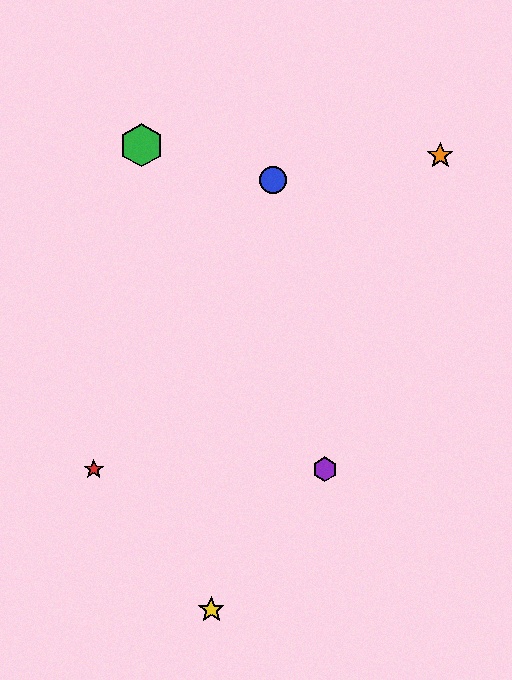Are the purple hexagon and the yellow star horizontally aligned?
No, the purple hexagon is at y≈469 and the yellow star is at y≈610.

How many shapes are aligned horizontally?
2 shapes (the red star, the purple hexagon) are aligned horizontally.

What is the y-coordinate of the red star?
The red star is at y≈469.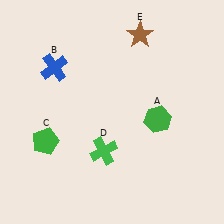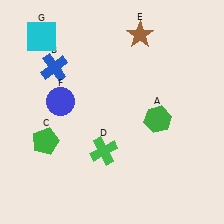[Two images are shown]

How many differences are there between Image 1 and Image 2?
There are 2 differences between the two images.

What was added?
A blue circle (F), a cyan square (G) were added in Image 2.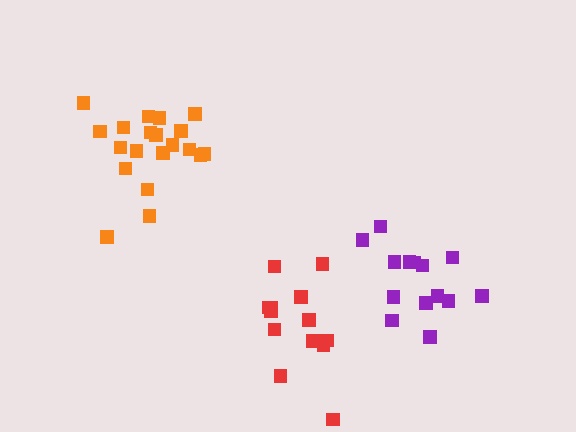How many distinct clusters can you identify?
There are 3 distinct clusters.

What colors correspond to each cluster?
The clusters are colored: orange, purple, red.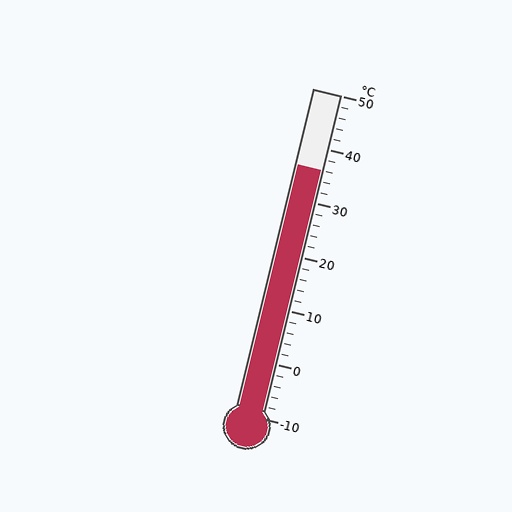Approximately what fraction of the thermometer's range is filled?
The thermometer is filled to approximately 75% of its range.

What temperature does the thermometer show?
The thermometer shows approximately 36°C.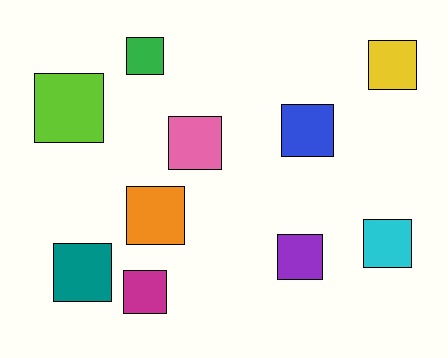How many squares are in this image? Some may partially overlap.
There are 10 squares.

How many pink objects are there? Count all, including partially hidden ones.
There is 1 pink object.